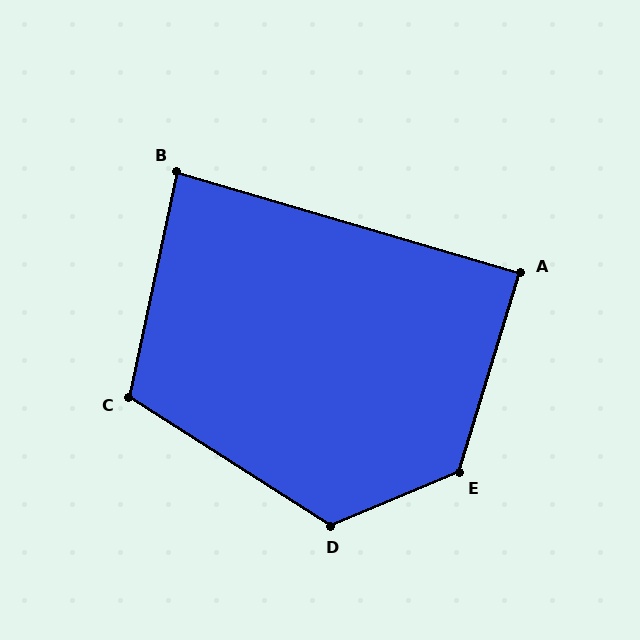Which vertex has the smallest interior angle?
B, at approximately 86 degrees.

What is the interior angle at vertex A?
Approximately 89 degrees (approximately right).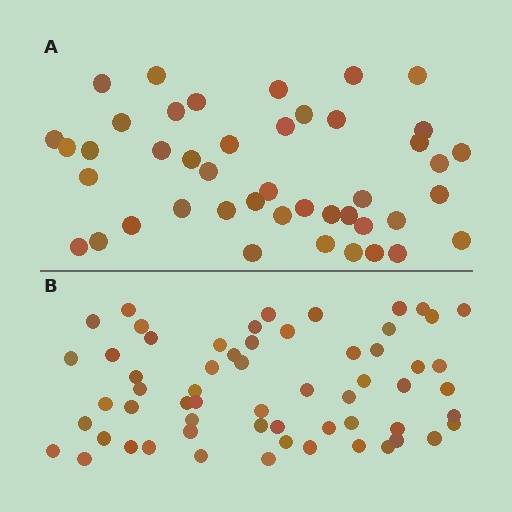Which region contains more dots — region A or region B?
Region B (the bottom region) has more dots.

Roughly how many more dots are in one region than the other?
Region B has approximately 15 more dots than region A.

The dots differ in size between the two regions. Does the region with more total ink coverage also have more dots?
No. Region A has more total ink coverage because its dots are larger, but region B actually contains more individual dots. Total area can be misleading — the number of items is what matters here.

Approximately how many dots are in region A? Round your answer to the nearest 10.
About 40 dots. (The exact count is 44, which rounds to 40.)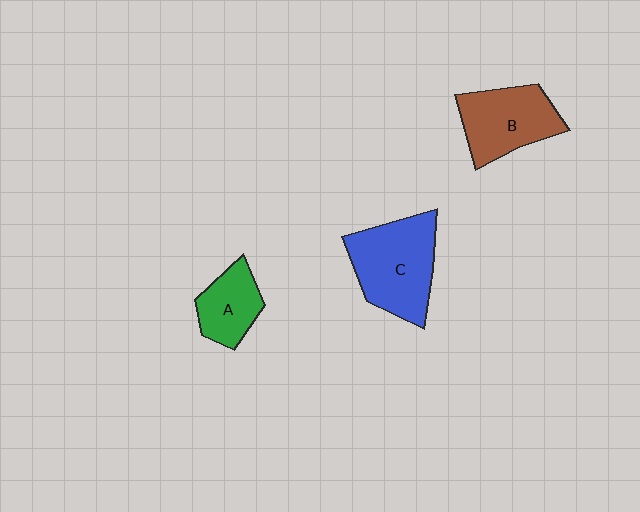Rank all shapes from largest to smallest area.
From largest to smallest: C (blue), B (brown), A (green).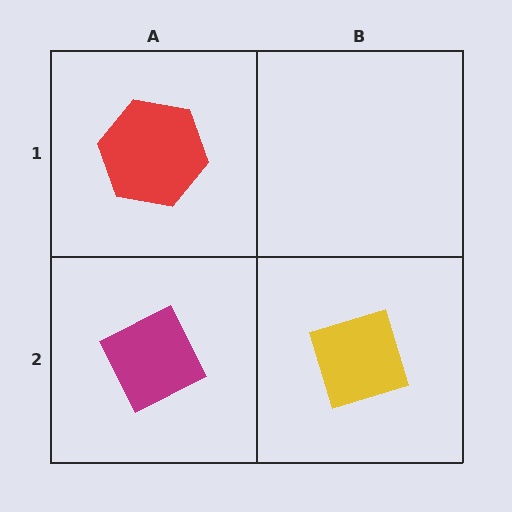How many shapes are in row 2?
2 shapes.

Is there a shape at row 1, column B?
No, that cell is empty.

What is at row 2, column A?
A magenta diamond.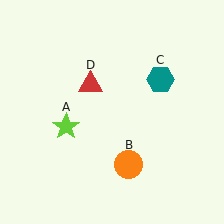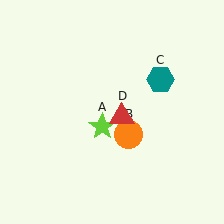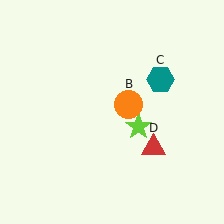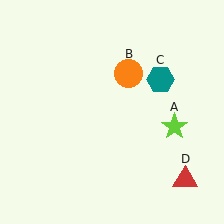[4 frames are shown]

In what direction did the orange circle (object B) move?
The orange circle (object B) moved up.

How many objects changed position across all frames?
3 objects changed position: lime star (object A), orange circle (object B), red triangle (object D).